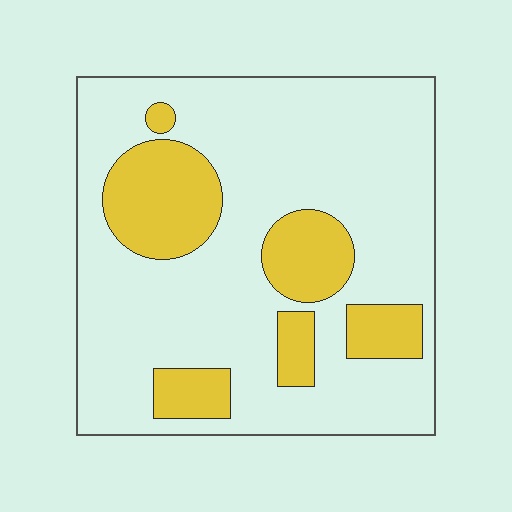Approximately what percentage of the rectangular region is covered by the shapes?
Approximately 25%.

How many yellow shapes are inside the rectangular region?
6.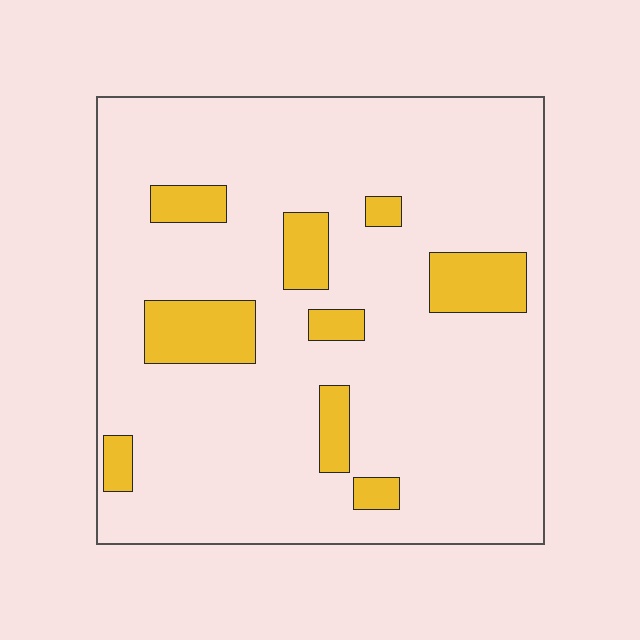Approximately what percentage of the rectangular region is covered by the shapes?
Approximately 15%.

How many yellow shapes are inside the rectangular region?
9.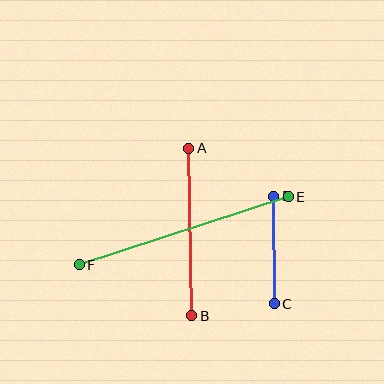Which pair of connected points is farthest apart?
Points E and F are farthest apart.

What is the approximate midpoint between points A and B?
The midpoint is at approximately (190, 232) pixels.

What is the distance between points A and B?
The distance is approximately 168 pixels.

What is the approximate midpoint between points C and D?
The midpoint is at approximately (274, 250) pixels.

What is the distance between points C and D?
The distance is approximately 108 pixels.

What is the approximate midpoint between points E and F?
The midpoint is at approximately (184, 231) pixels.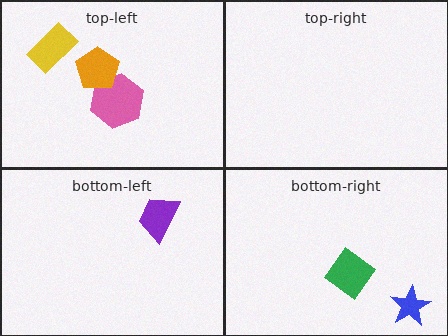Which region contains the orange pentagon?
The top-left region.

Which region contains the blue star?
The bottom-right region.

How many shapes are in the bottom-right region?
2.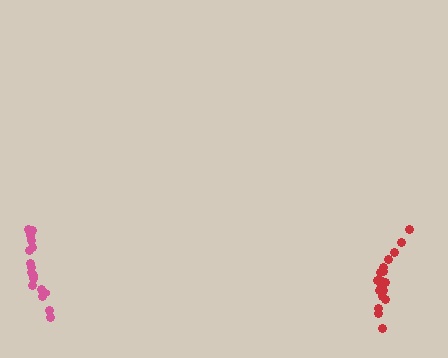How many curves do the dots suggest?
There are 2 distinct paths.